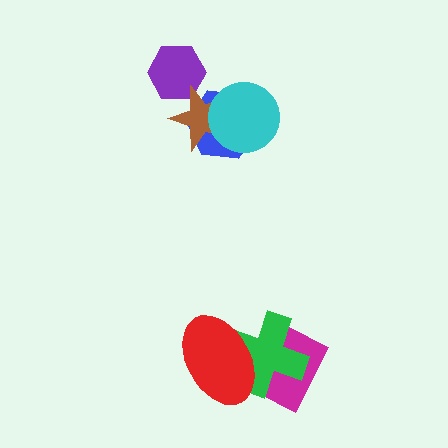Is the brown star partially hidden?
Yes, it is partially covered by another shape.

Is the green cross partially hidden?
Yes, it is partially covered by another shape.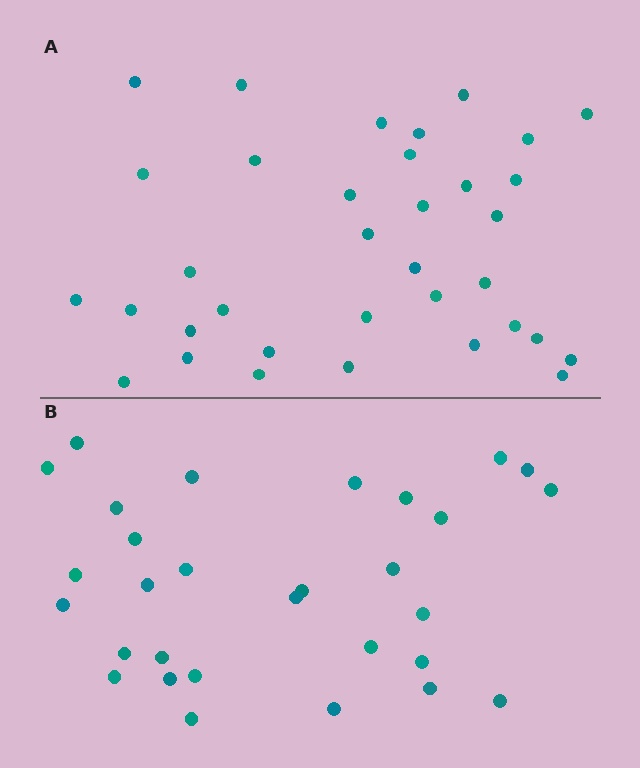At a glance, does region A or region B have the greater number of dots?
Region A (the top region) has more dots.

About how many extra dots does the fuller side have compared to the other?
Region A has about 5 more dots than region B.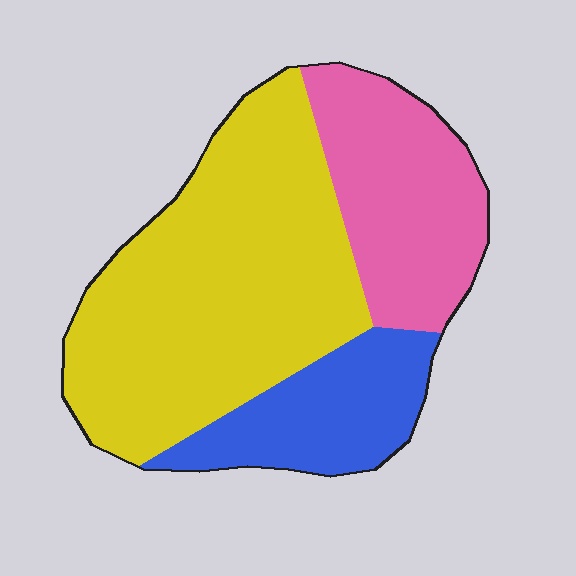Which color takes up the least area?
Blue, at roughly 20%.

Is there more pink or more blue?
Pink.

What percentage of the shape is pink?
Pink takes up about one quarter (1/4) of the shape.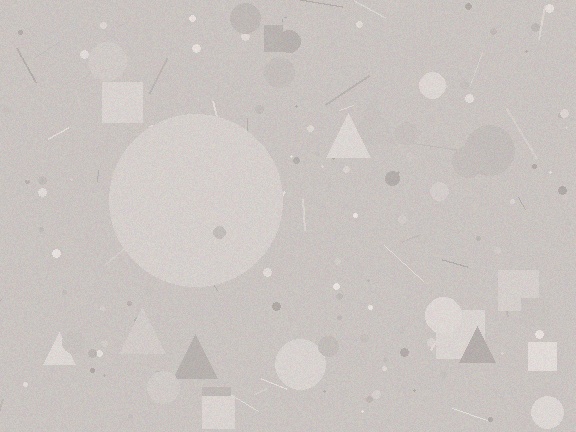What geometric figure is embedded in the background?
A circle is embedded in the background.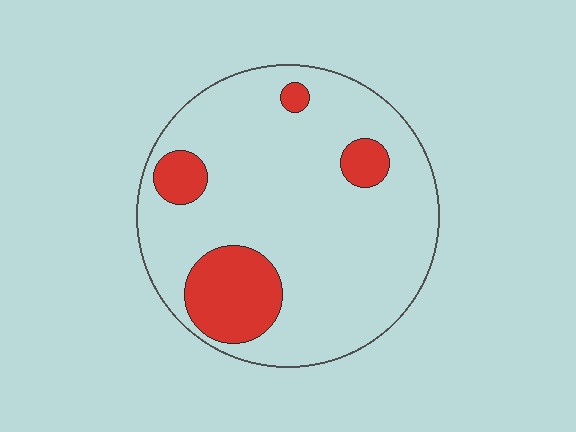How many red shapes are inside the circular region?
4.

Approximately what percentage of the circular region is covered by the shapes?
Approximately 20%.